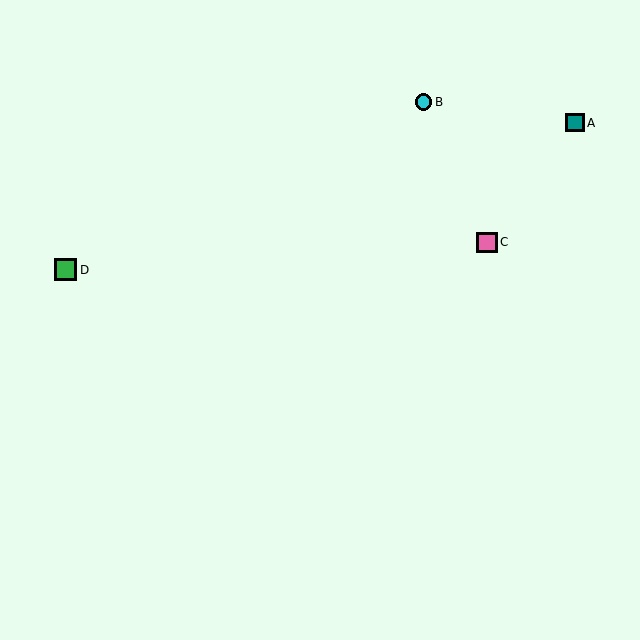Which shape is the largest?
The green square (labeled D) is the largest.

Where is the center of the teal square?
The center of the teal square is at (575, 123).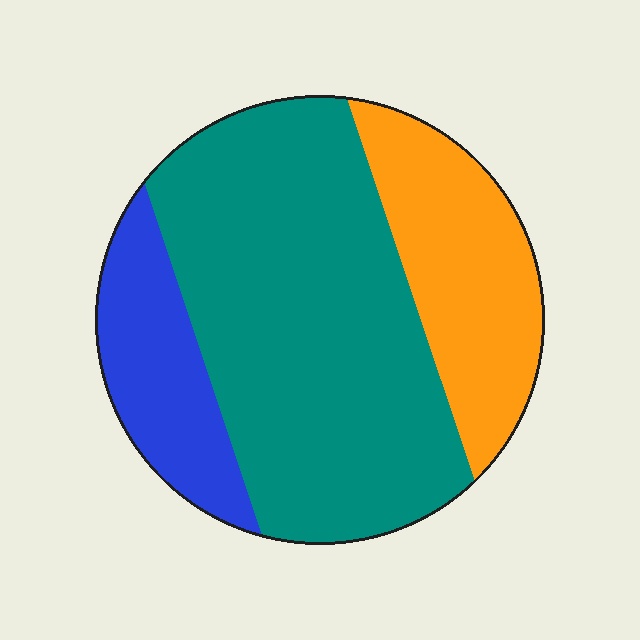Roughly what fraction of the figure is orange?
Orange takes up about one quarter (1/4) of the figure.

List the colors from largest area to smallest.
From largest to smallest: teal, orange, blue.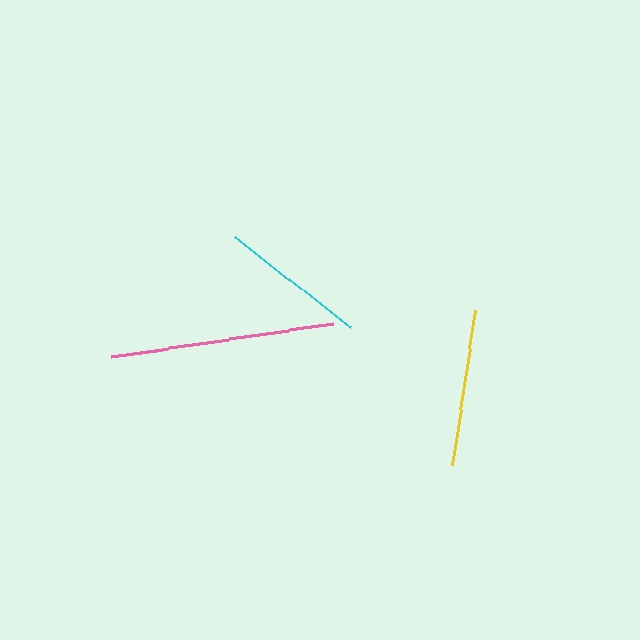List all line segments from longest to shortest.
From longest to shortest: pink, yellow, cyan.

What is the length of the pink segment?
The pink segment is approximately 224 pixels long.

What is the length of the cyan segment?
The cyan segment is approximately 147 pixels long.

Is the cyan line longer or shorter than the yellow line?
The yellow line is longer than the cyan line.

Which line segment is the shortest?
The cyan line is the shortest at approximately 147 pixels.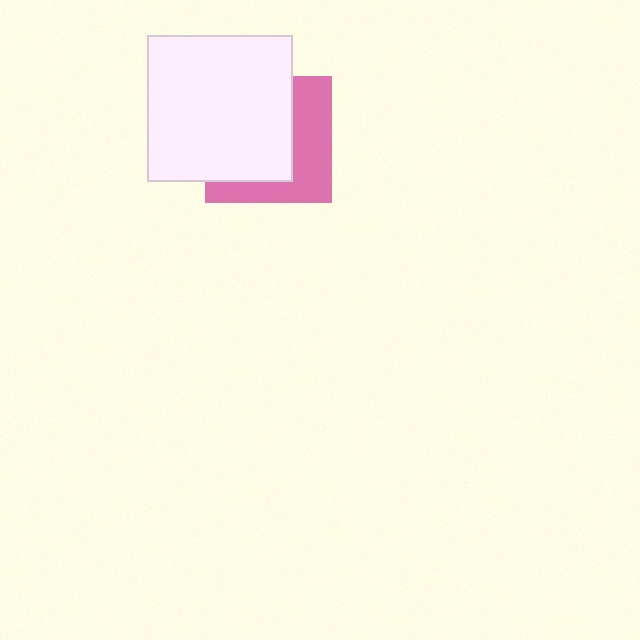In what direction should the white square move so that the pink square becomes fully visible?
The white square should move left. That is the shortest direction to clear the overlap and leave the pink square fully visible.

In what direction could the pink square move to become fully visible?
The pink square could move right. That would shift it out from behind the white square entirely.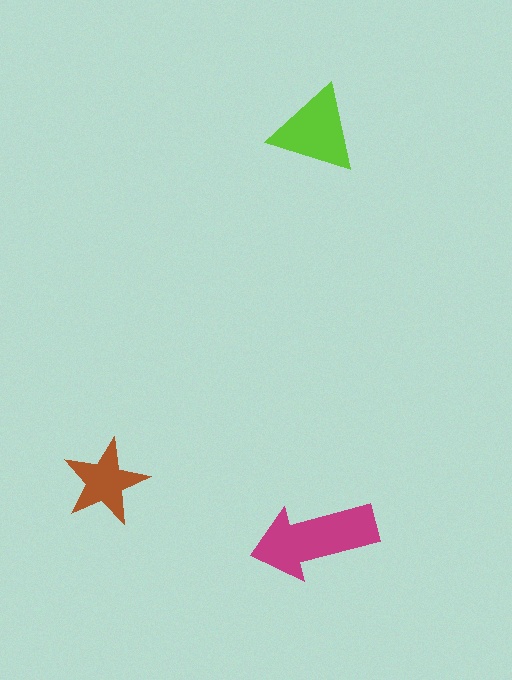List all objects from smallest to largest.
The brown star, the lime triangle, the magenta arrow.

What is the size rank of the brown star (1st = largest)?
3rd.